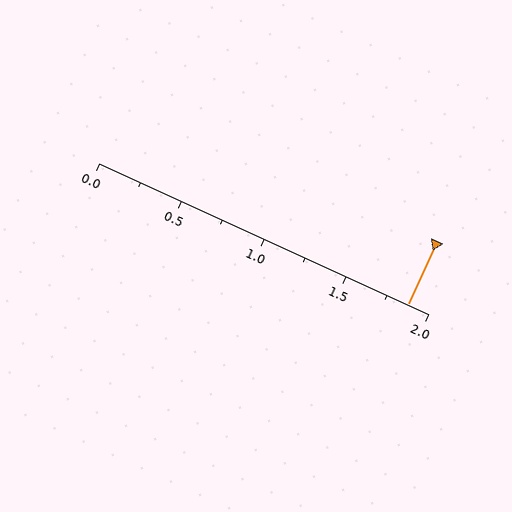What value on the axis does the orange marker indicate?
The marker indicates approximately 1.88.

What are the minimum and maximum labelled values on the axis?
The axis runs from 0.0 to 2.0.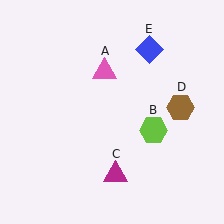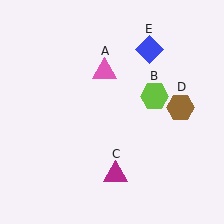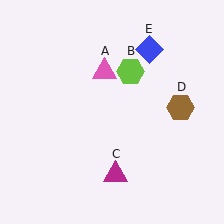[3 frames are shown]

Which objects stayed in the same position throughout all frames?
Pink triangle (object A) and magenta triangle (object C) and brown hexagon (object D) and blue diamond (object E) remained stationary.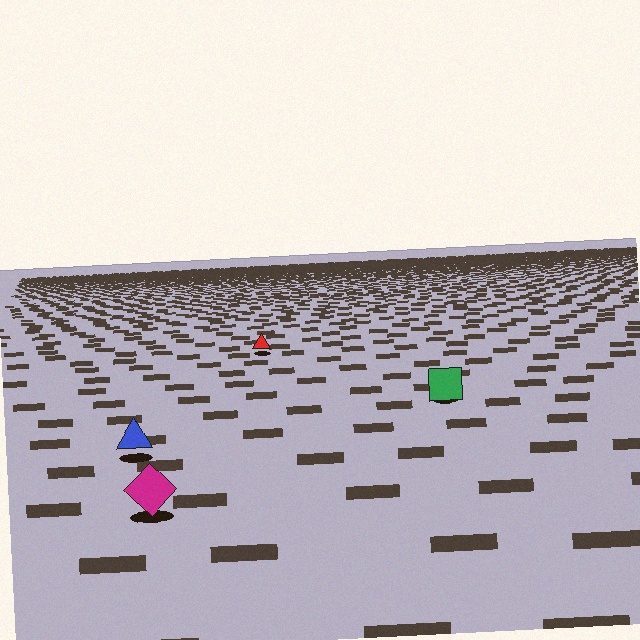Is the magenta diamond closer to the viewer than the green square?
Yes. The magenta diamond is closer — you can tell from the texture gradient: the ground texture is coarser near it.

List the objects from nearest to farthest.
From nearest to farthest: the magenta diamond, the blue triangle, the green square, the red triangle.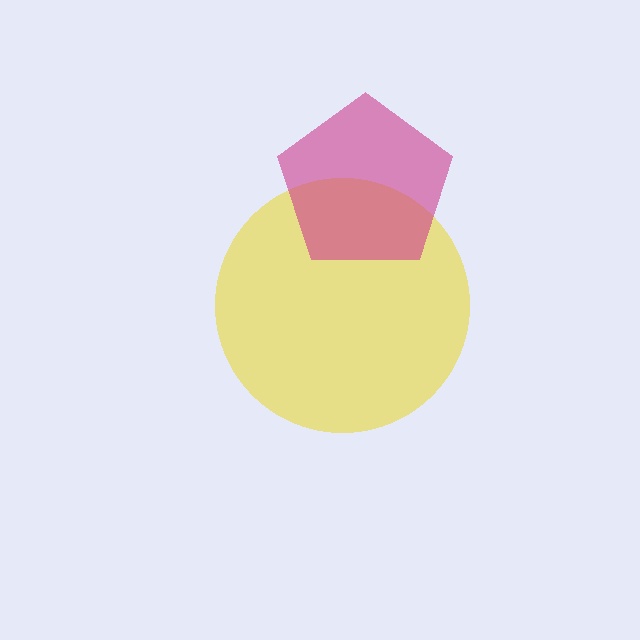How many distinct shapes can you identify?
There are 2 distinct shapes: a yellow circle, a magenta pentagon.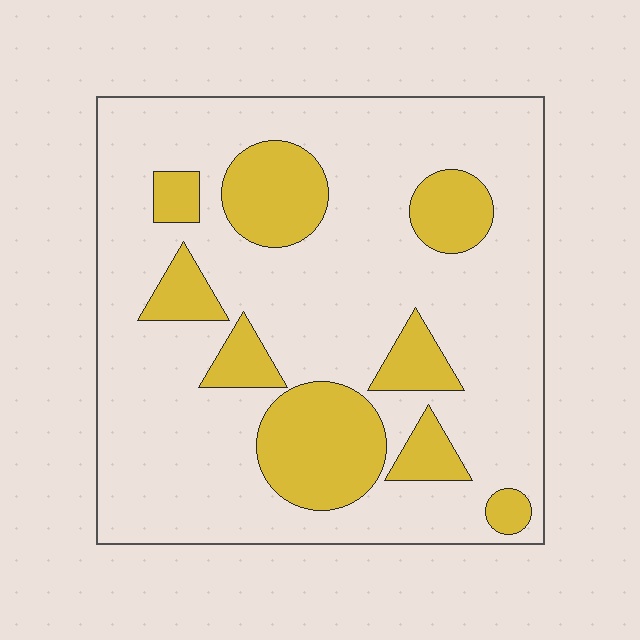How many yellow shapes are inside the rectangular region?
9.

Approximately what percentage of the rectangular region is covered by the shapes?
Approximately 25%.